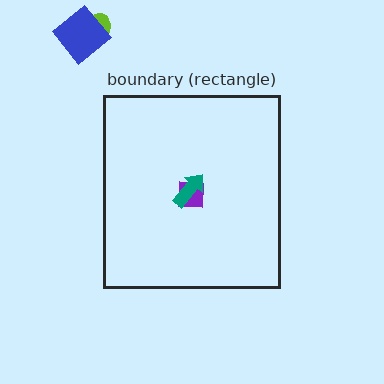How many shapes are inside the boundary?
2 inside, 2 outside.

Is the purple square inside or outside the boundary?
Inside.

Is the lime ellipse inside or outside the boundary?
Outside.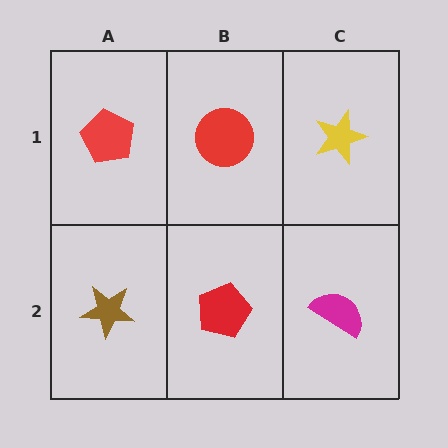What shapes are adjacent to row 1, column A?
A brown star (row 2, column A), a red circle (row 1, column B).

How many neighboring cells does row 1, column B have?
3.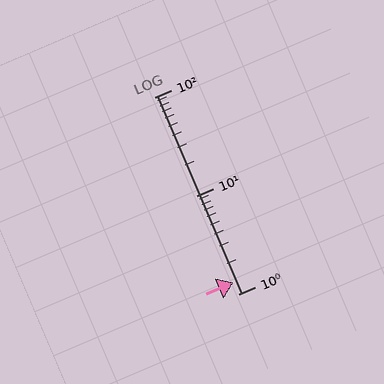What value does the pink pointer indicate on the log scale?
The pointer indicates approximately 1.3.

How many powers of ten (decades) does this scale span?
The scale spans 2 decades, from 1 to 100.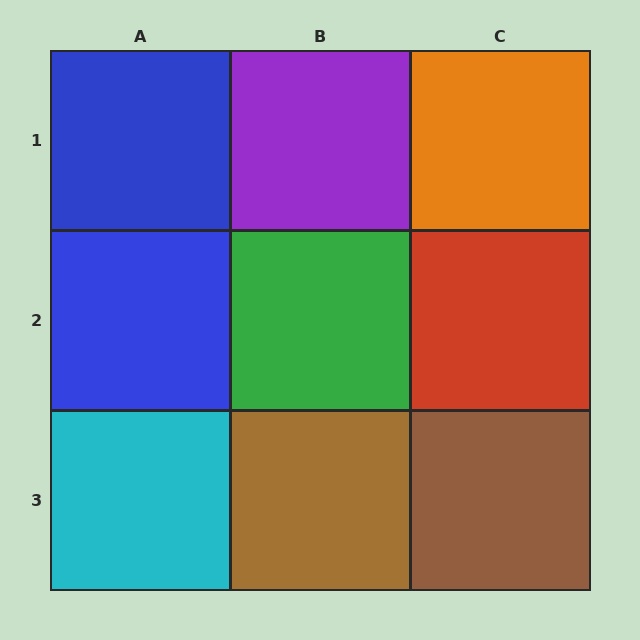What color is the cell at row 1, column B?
Purple.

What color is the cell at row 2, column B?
Green.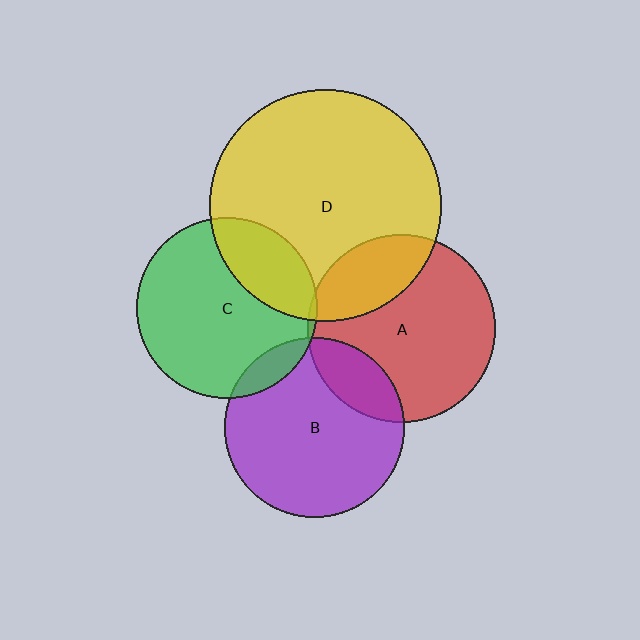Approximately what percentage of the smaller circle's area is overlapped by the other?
Approximately 20%.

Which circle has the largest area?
Circle D (yellow).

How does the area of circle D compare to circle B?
Approximately 1.7 times.